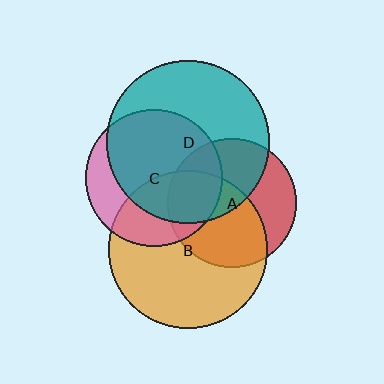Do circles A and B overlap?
Yes.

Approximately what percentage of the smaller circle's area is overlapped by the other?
Approximately 55%.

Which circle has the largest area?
Circle D (teal).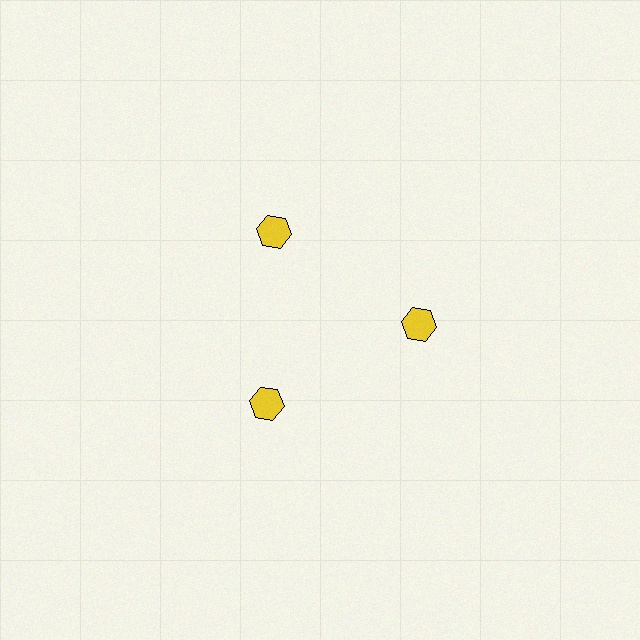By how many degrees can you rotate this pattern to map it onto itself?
The pattern maps onto itself every 120 degrees of rotation.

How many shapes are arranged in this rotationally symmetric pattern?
There are 3 shapes, arranged in 3 groups of 1.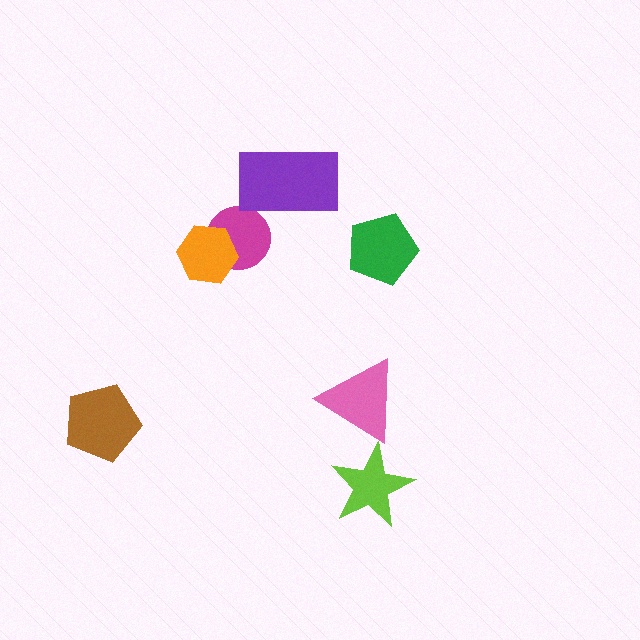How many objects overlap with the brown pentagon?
0 objects overlap with the brown pentagon.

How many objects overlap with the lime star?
0 objects overlap with the lime star.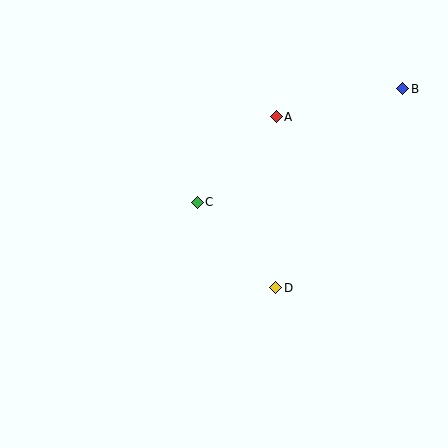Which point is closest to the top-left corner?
Point C is closest to the top-left corner.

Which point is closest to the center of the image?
Point C at (197, 202) is closest to the center.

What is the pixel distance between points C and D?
The distance between C and D is 116 pixels.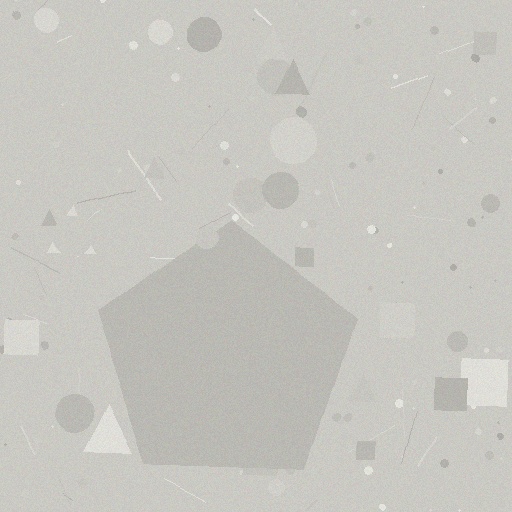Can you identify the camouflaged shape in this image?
The camouflaged shape is a pentagon.